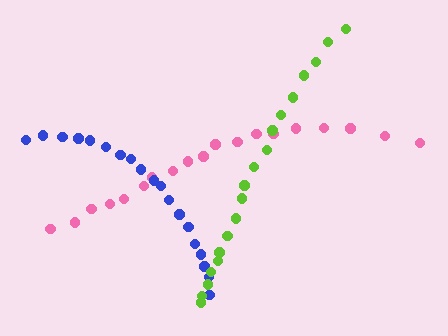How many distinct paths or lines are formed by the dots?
There are 3 distinct paths.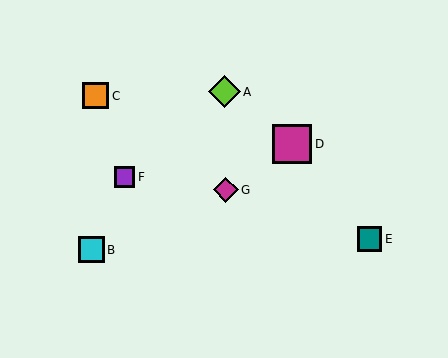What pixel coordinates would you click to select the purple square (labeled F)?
Click at (125, 177) to select the purple square F.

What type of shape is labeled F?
Shape F is a purple square.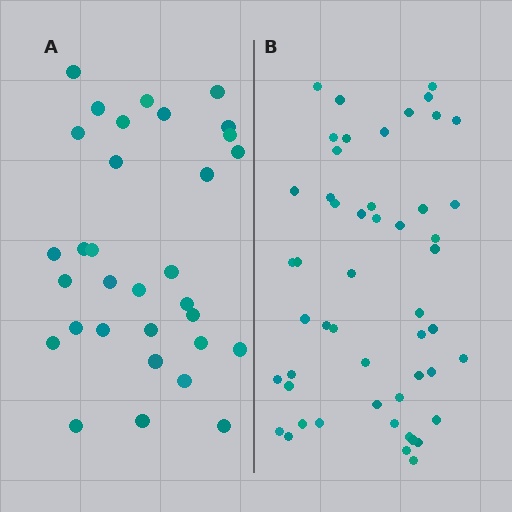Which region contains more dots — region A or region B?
Region B (the right region) has more dots.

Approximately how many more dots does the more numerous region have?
Region B has approximately 20 more dots than region A.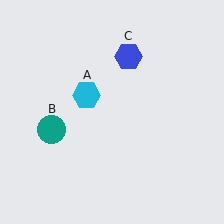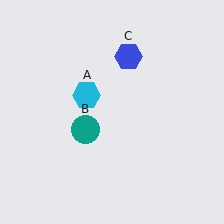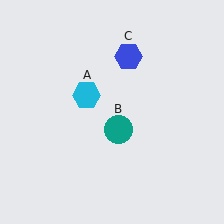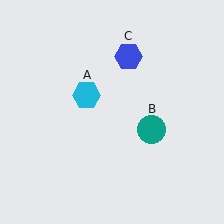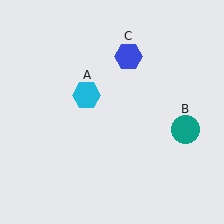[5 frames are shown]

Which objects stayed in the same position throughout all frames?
Cyan hexagon (object A) and blue hexagon (object C) remained stationary.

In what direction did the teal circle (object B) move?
The teal circle (object B) moved right.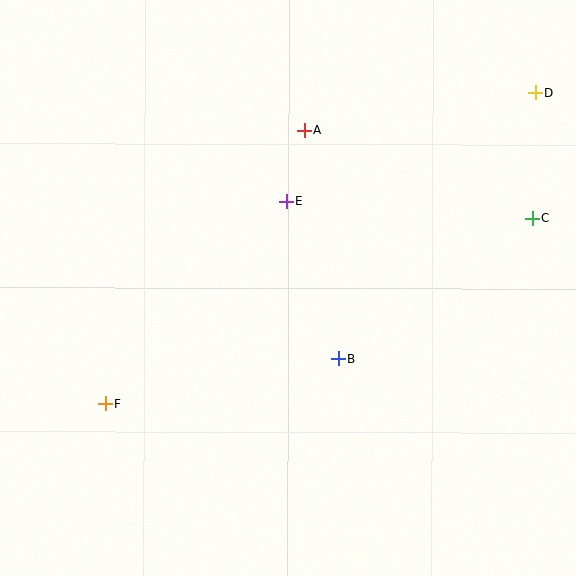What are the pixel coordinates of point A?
Point A is at (305, 130).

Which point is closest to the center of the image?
Point E at (287, 201) is closest to the center.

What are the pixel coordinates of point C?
Point C is at (532, 218).